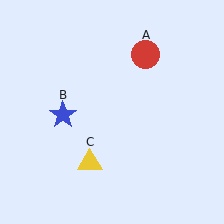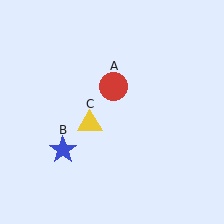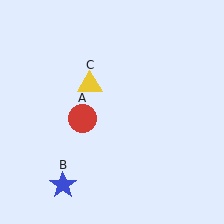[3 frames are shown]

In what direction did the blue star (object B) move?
The blue star (object B) moved down.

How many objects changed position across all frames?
3 objects changed position: red circle (object A), blue star (object B), yellow triangle (object C).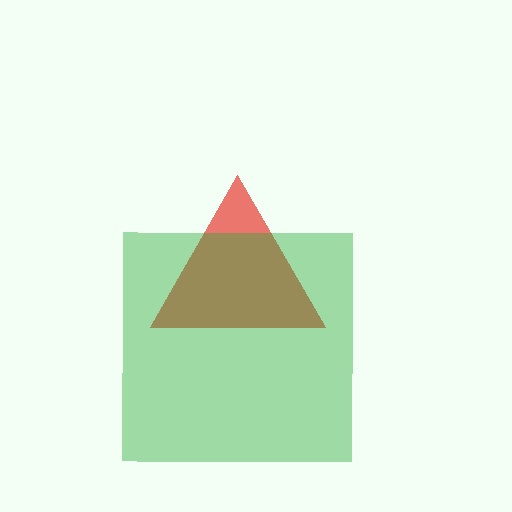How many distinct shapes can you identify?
There are 2 distinct shapes: a red triangle, a green square.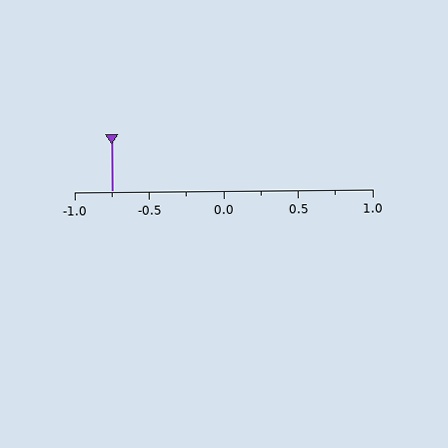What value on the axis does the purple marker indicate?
The marker indicates approximately -0.75.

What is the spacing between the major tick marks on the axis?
The major ticks are spaced 0.5 apart.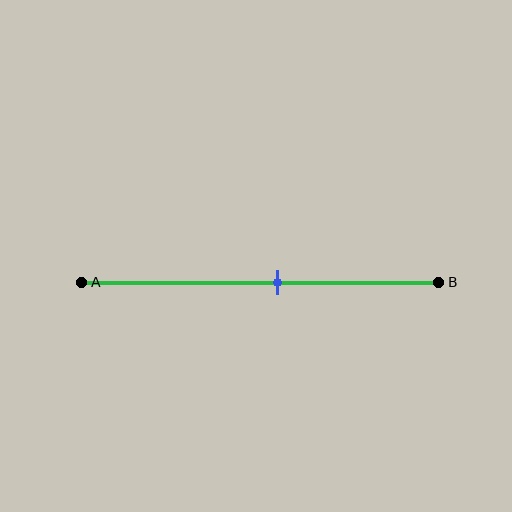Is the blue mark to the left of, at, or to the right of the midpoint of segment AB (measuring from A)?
The blue mark is to the right of the midpoint of segment AB.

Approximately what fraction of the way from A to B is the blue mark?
The blue mark is approximately 55% of the way from A to B.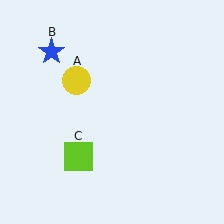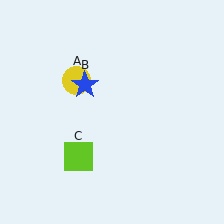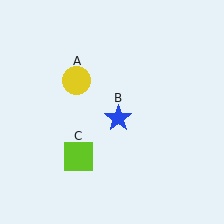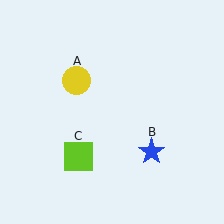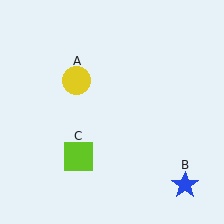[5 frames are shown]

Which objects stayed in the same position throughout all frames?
Yellow circle (object A) and lime square (object C) remained stationary.